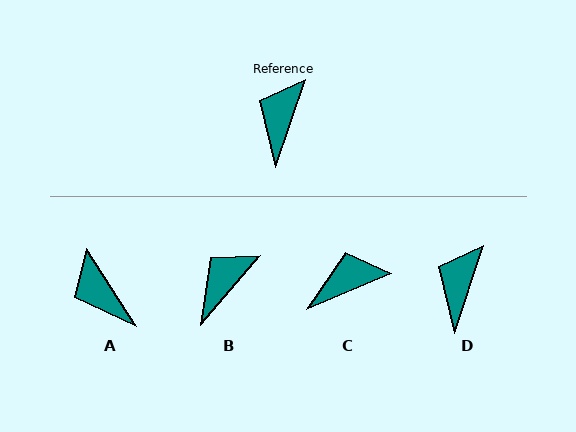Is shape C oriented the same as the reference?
No, it is off by about 49 degrees.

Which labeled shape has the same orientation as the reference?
D.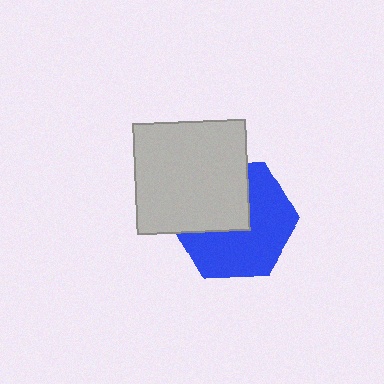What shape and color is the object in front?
The object in front is a light gray rectangle.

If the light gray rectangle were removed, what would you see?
You would see the complete blue hexagon.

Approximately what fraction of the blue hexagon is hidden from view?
Roughly 41% of the blue hexagon is hidden behind the light gray rectangle.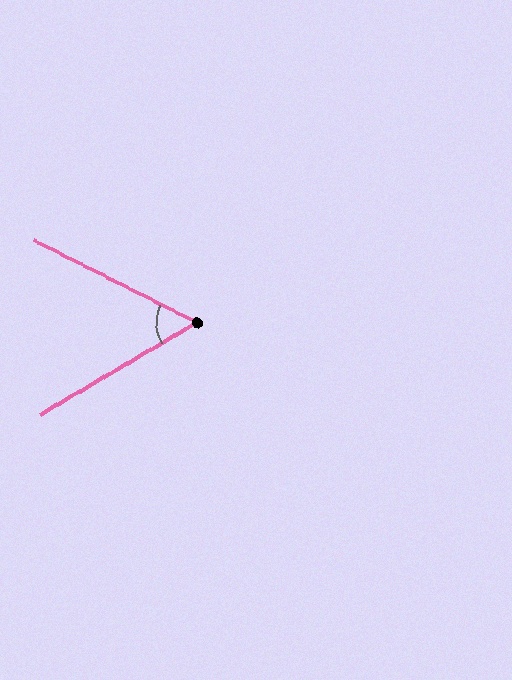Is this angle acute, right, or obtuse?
It is acute.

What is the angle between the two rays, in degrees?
Approximately 57 degrees.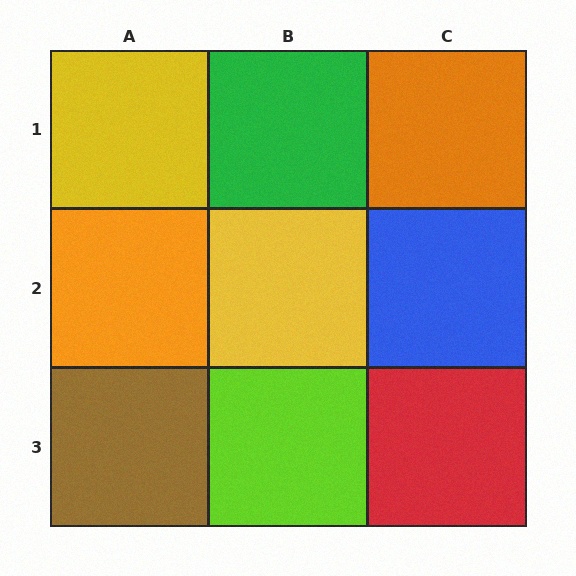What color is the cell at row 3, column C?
Red.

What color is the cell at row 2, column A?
Orange.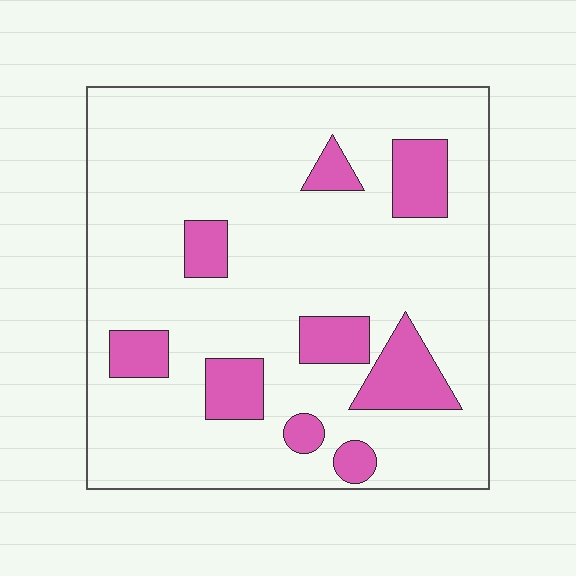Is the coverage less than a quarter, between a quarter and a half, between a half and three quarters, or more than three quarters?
Less than a quarter.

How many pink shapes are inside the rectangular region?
9.